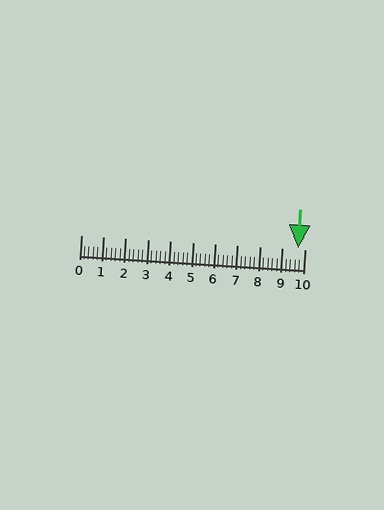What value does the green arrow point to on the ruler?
The green arrow points to approximately 9.7.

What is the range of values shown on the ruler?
The ruler shows values from 0 to 10.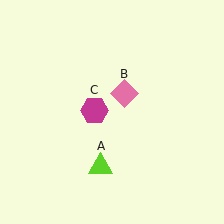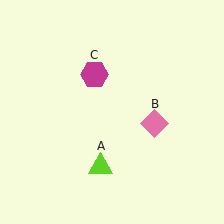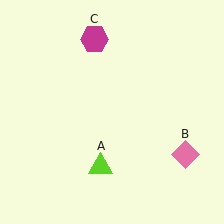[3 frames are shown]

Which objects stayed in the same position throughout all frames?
Lime triangle (object A) remained stationary.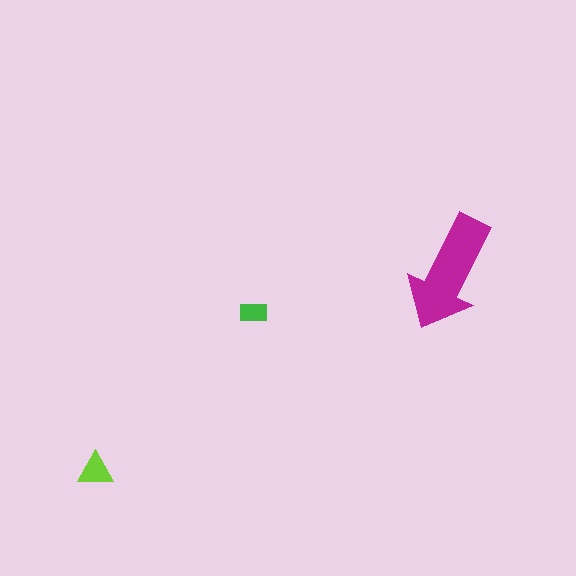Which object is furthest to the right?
The magenta arrow is rightmost.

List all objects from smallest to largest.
The green rectangle, the lime triangle, the magenta arrow.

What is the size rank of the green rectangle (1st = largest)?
3rd.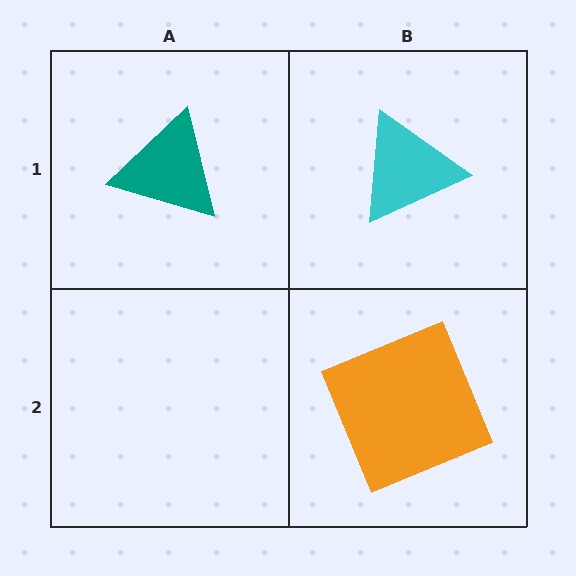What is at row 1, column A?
A teal triangle.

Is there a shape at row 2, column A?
No, that cell is empty.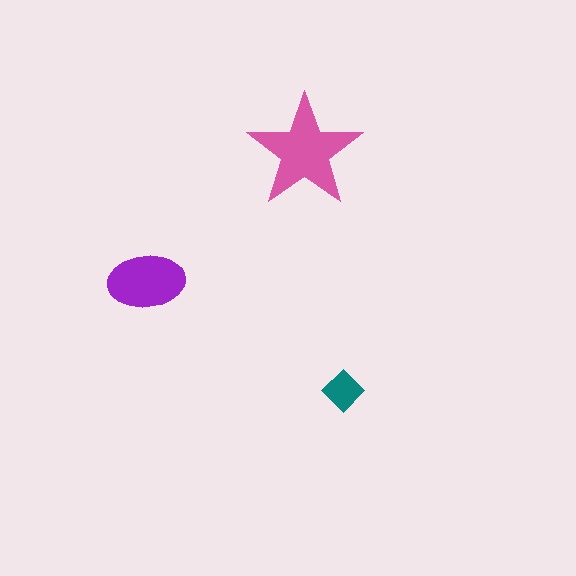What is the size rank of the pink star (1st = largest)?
1st.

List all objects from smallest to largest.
The teal diamond, the purple ellipse, the pink star.